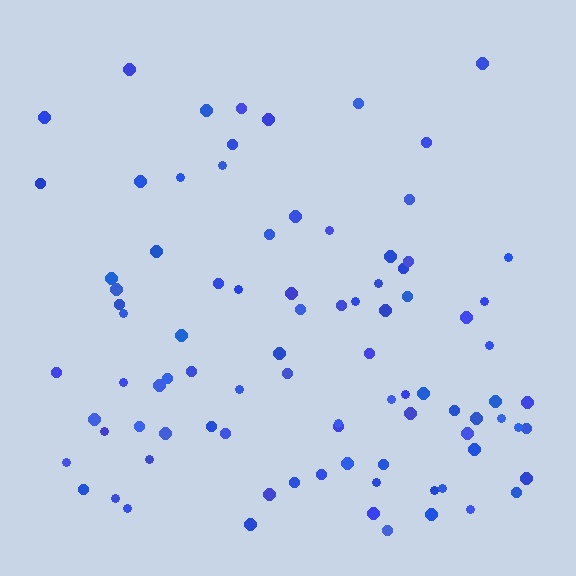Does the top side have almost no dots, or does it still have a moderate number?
Still a moderate number, just noticeably fewer than the bottom.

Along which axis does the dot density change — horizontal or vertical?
Vertical.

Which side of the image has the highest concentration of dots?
The bottom.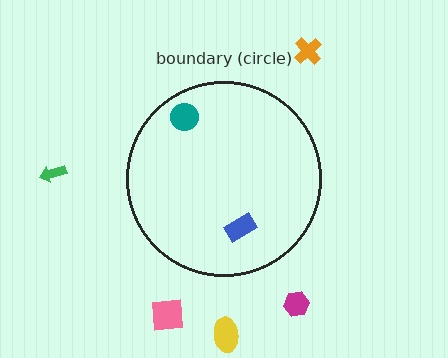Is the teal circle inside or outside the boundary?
Inside.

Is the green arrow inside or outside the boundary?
Outside.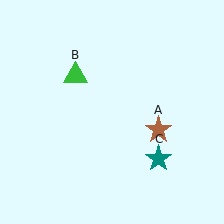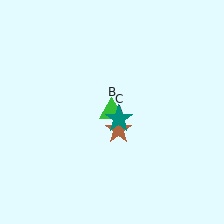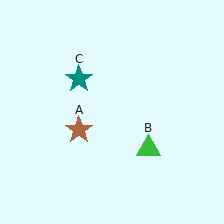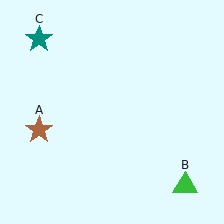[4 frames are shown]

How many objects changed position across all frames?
3 objects changed position: brown star (object A), green triangle (object B), teal star (object C).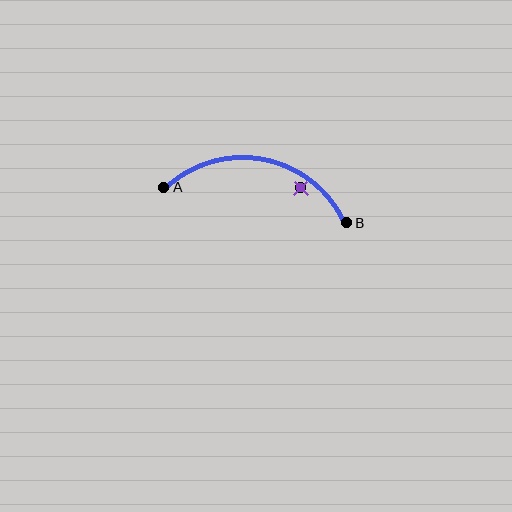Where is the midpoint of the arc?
The arc midpoint is the point on the curve farthest from the straight line joining A and B. It sits above that line.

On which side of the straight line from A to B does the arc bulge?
The arc bulges above the straight line connecting A and B.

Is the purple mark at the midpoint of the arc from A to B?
No — the purple mark does not lie on the arc at all. It sits slightly inside the curve.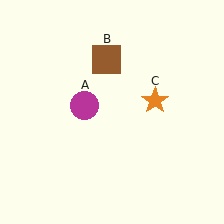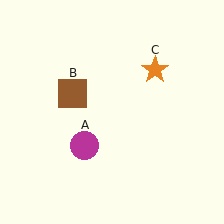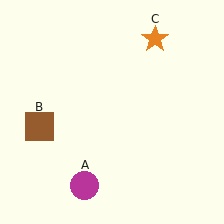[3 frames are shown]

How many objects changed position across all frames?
3 objects changed position: magenta circle (object A), brown square (object B), orange star (object C).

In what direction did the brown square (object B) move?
The brown square (object B) moved down and to the left.